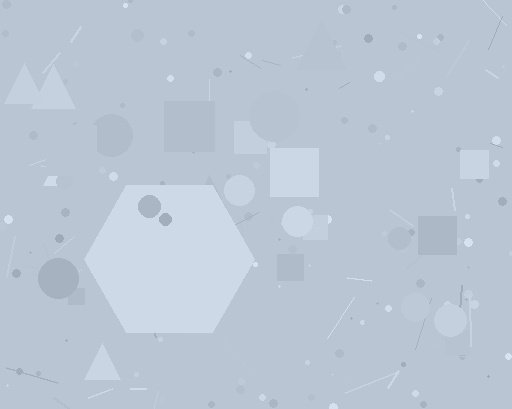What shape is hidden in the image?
A hexagon is hidden in the image.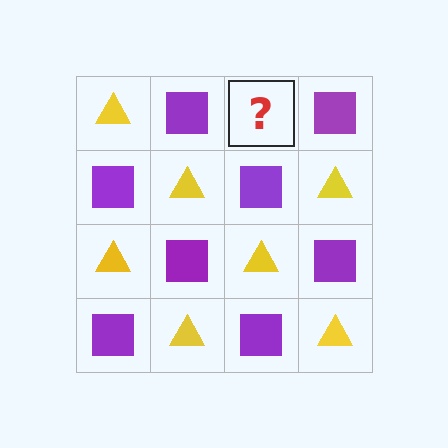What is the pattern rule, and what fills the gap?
The rule is that it alternates yellow triangle and purple square in a checkerboard pattern. The gap should be filled with a yellow triangle.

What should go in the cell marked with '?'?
The missing cell should contain a yellow triangle.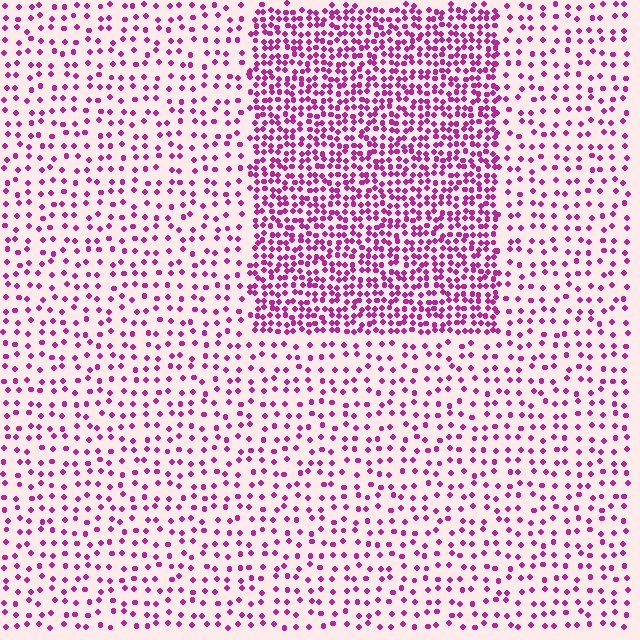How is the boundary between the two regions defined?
The boundary is defined by a change in element density (approximately 2.5x ratio). All elements are the same color, size, and shape.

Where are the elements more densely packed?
The elements are more densely packed inside the rectangle boundary.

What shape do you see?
I see a rectangle.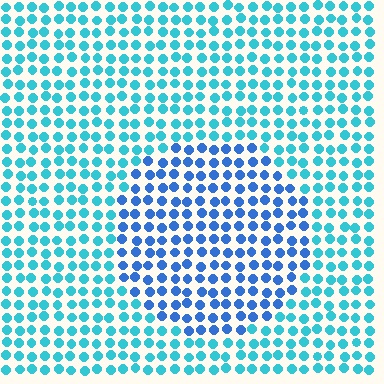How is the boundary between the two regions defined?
The boundary is defined purely by a slight shift in hue (about 32 degrees). Spacing, size, and orientation are identical on both sides.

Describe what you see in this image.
The image is filled with small cyan elements in a uniform arrangement. A circle-shaped region is visible where the elements are tinted to a slightly different hue, forming a subtle color boundary.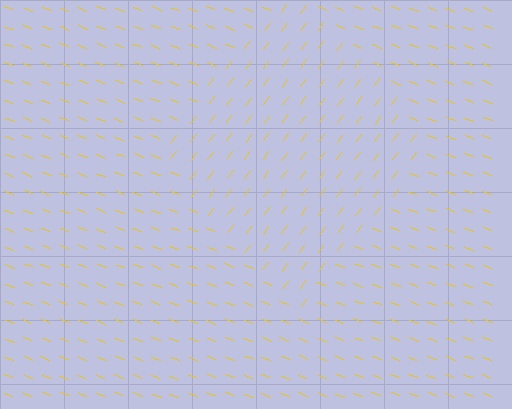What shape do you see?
I see a diamond.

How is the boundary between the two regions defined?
The boundary is defined purely by a change in line orientation (approximately 73 degrees difference). All lines are the same color and thickness.